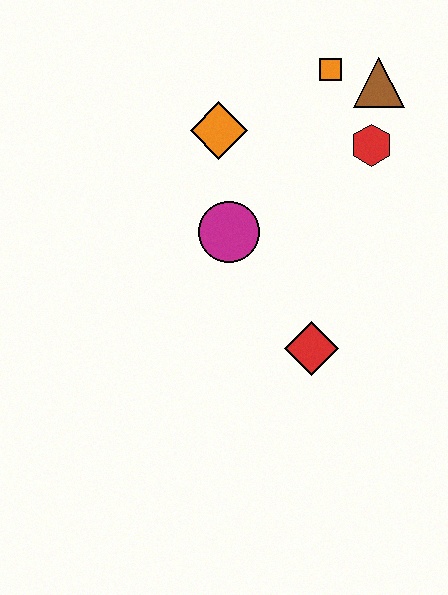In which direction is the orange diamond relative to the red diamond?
The orange diamond is above the red diamond.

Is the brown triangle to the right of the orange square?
Yes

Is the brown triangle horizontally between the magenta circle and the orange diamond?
No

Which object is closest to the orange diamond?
The magenta circle is closest to the orange diamond.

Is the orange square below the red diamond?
No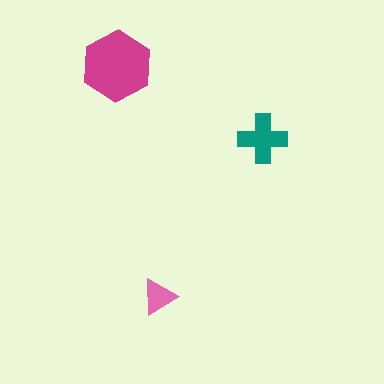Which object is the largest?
The magenta hexagon.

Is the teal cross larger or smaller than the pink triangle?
Larger.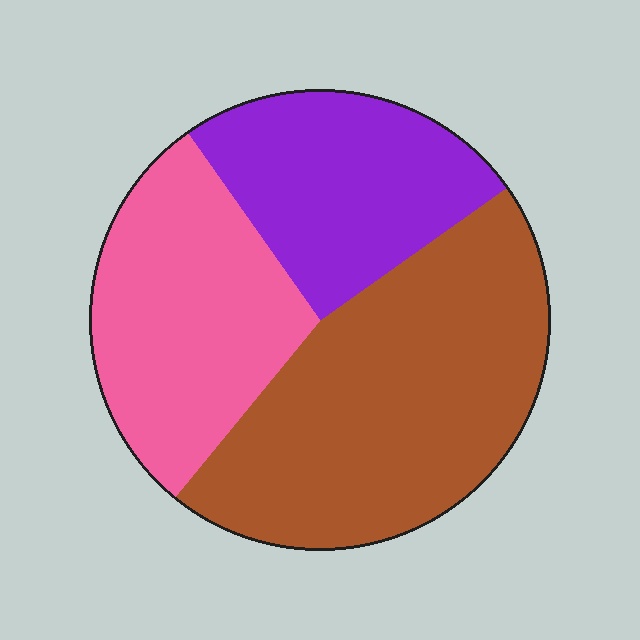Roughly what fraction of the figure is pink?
Pink covers 29% of the figure.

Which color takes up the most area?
Brown, at roughly 45%.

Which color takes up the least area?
Purple, at roughly 25%.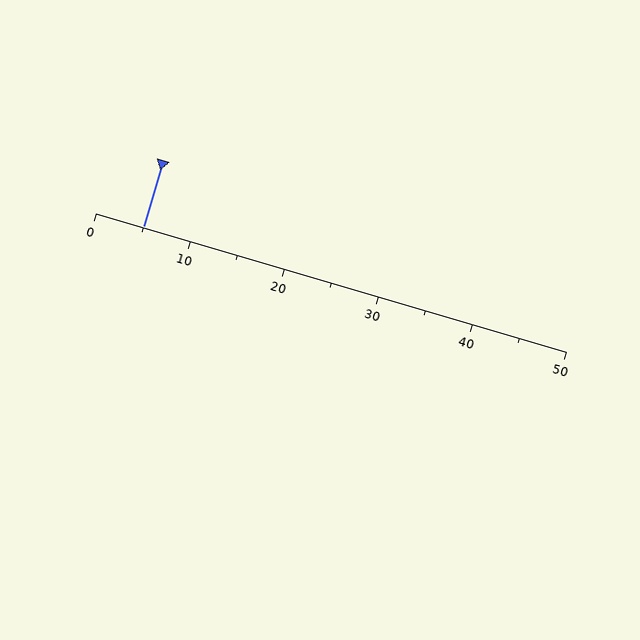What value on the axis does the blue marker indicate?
The marker indicates approximately 5.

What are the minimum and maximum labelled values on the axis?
The axis runs from 0 to 50.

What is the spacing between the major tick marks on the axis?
The major ticks are spaced 10 apart.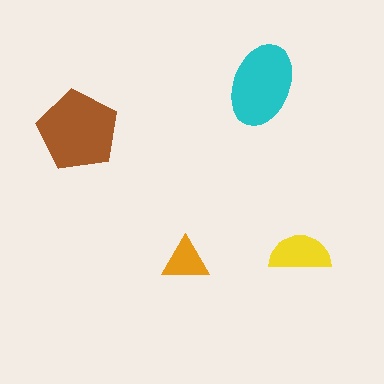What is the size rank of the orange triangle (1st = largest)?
4th.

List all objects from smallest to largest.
The orange triangle, the yellow semicircle, the cyan ellipse, the brown pentagon.